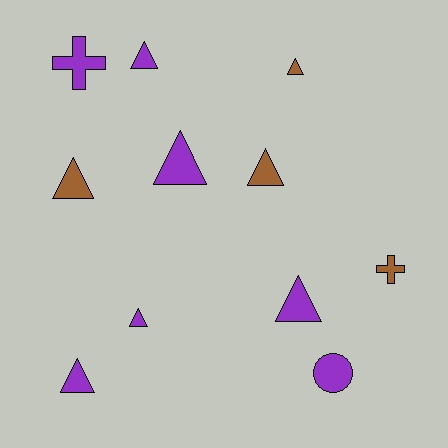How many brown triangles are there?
There are 3 brown triangles.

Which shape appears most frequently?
Triangle, with 8 objects.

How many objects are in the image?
There are 11 objects.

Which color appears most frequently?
Purple, with 7 objects.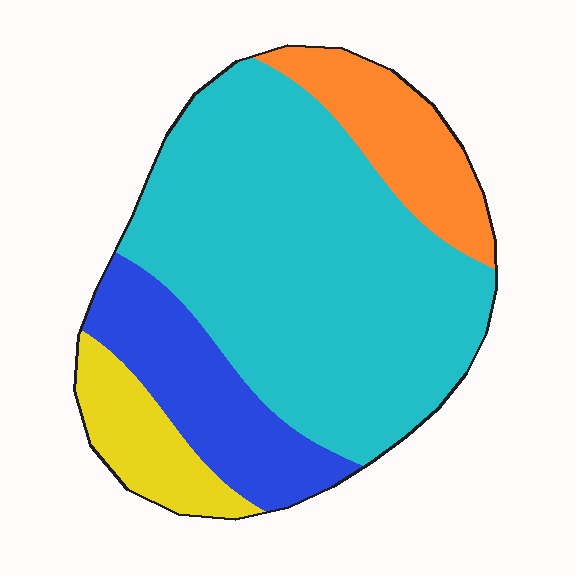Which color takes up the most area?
Cyan, at roughly 60%.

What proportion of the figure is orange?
Orange takes up about one eighth (1/8) of the figure.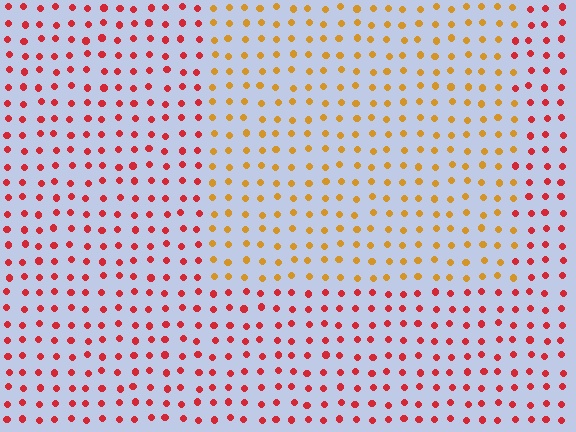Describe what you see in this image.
The image is filled with small red elements in a uniform arrangement. A rectangle-shaped region is visible where the elements are tinted to a slightly different hue, forming a subtle color boundary.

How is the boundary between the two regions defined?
The boundary is defined purely by a slight shift in hue (about 43 degrees). Spacing, size, and orientation are identical on both sides.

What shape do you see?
I see a rectangle.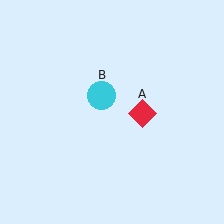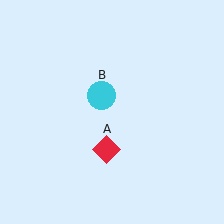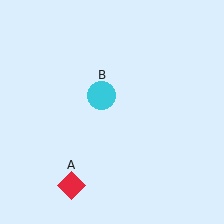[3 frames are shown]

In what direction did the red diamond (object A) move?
The red diamond (object A) moved down and to the left.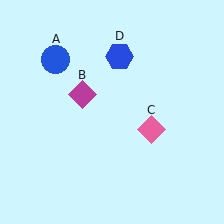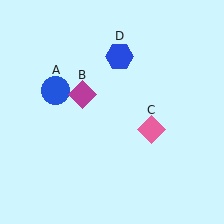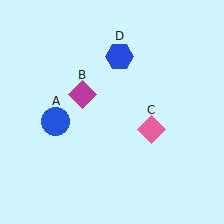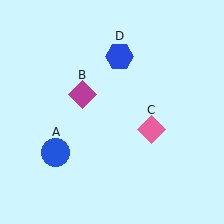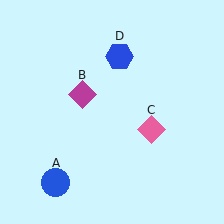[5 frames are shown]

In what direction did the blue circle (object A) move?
The blue circle (object A) moved down.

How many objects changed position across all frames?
1 object changed position: blue circle (object A).